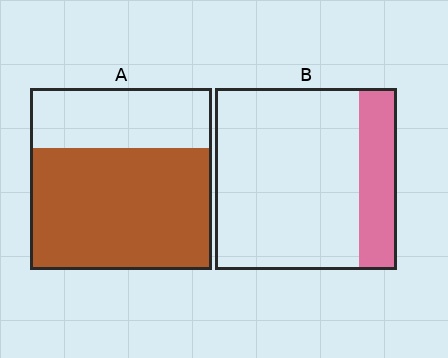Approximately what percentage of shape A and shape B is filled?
A is approximately 65% and B is approximately 20%.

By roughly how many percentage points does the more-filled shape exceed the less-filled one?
By roughly 45 percentage points (A over B).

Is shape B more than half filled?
No.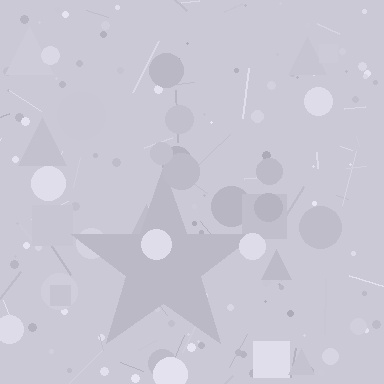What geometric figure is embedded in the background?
A star is embedded in the background.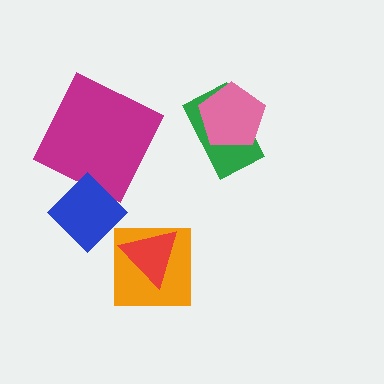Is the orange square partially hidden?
Yes, it is partially covered by another shape.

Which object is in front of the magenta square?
The blue diamond is in front of the magenta square.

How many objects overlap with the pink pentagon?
1 object overlaps with the pink pentagon.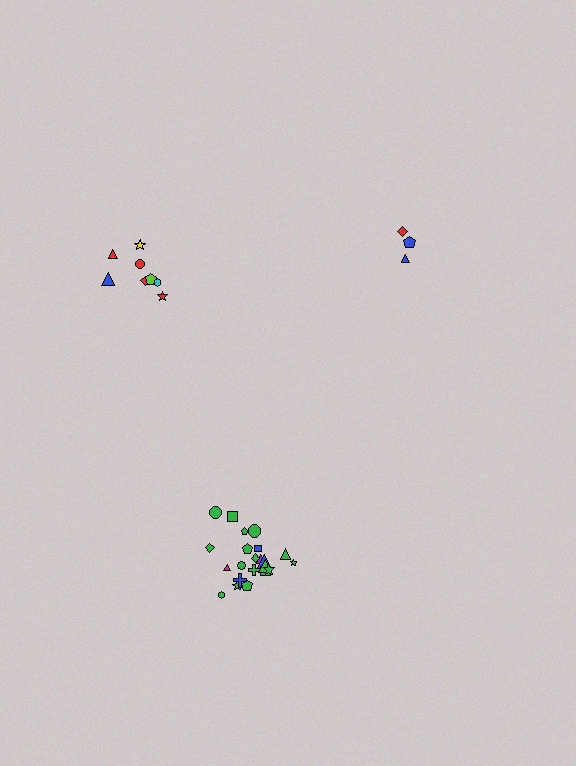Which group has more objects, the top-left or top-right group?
The top-left group.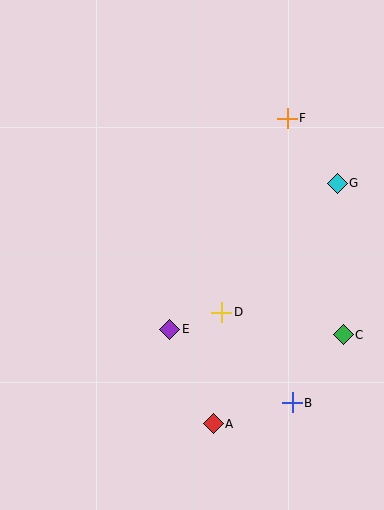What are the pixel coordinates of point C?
Point C is at (343, 335).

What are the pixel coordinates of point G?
Point G is at (337, 184).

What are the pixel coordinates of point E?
Point E is at (170, 329).